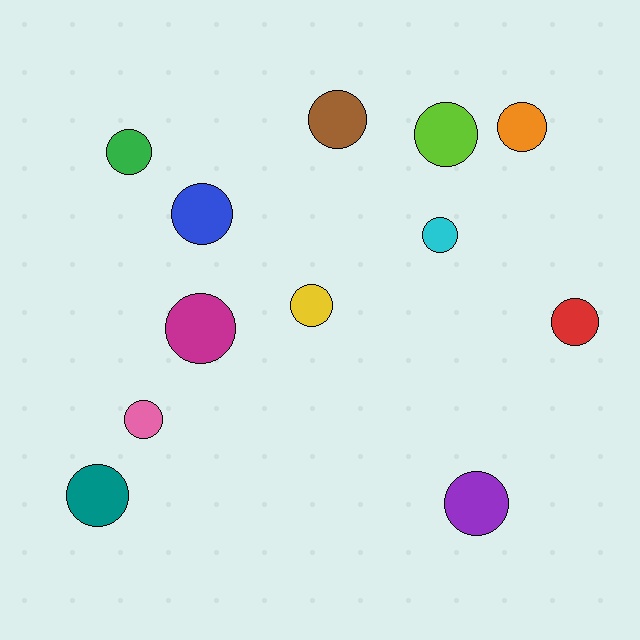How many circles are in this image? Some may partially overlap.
There are 12 circles.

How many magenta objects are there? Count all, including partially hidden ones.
There is 1 magenta object.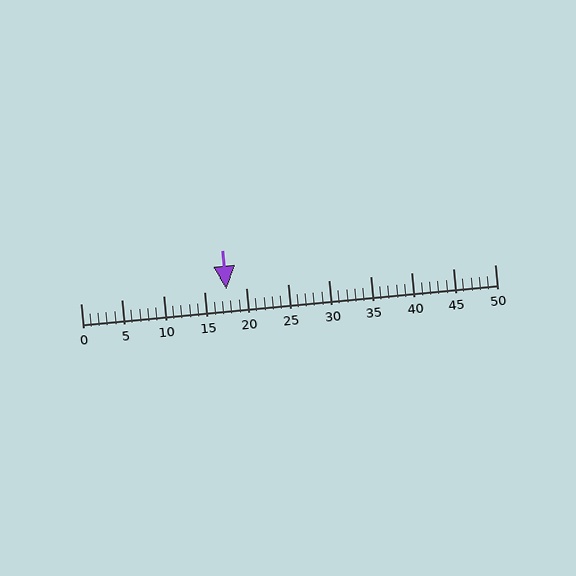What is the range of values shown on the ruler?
The ruler shows values from 0 to 50.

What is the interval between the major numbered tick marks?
The major tick marks are spaced 5 units apart.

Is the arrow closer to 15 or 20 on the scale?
The arrow is closer to 20.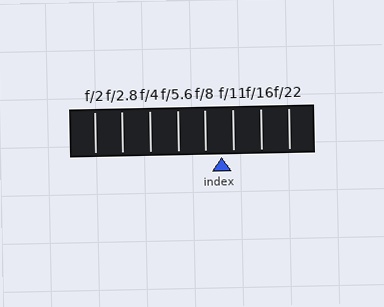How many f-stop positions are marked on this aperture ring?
There are 8 f-stop positions marked.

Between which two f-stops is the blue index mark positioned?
The index mark is between f/8 and f/11.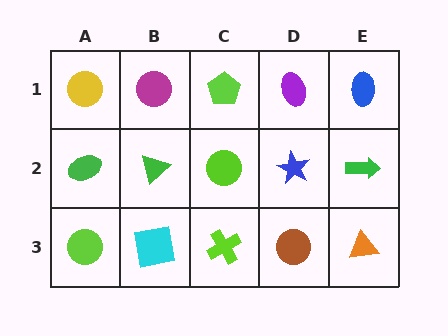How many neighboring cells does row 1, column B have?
3.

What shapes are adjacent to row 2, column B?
A magenta circle (row 1, column B), a cyan square (row 3, column B), a green ellipse (row 2, column A), a lime circle (row 2, column C).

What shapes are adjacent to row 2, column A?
A yellow circle (row 1, column A), a lime circle (row 3, column A), a green triangle (row 2, column B).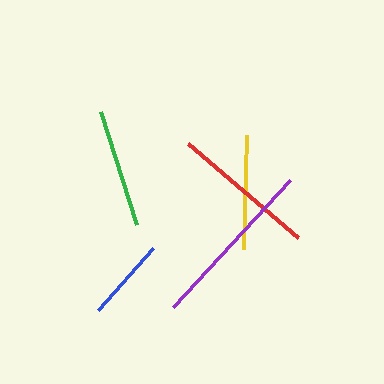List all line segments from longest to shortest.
From longest to shortest: purple, red, green, yellow, blue.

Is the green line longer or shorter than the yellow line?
The green line is longer than the yellow line.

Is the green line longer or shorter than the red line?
The red line is longer than the green line.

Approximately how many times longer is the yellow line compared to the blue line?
The yellow line is approximately 1.4 times the length of the blue line.